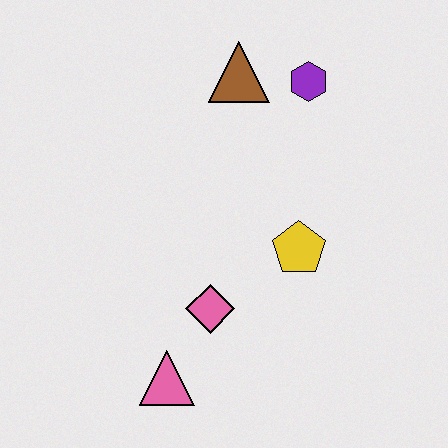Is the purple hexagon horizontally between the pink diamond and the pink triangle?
No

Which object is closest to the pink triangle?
The pink diamond is closest to the pink triangle.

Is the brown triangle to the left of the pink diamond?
No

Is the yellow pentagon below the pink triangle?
No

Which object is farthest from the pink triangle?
The purple hexagon is farthest from the pink triangle.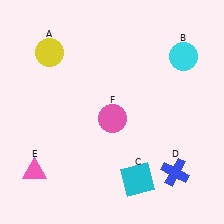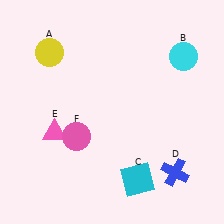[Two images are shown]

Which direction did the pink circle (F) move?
The pink circle (F) moved left.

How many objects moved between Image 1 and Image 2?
2 objects moved between the two images.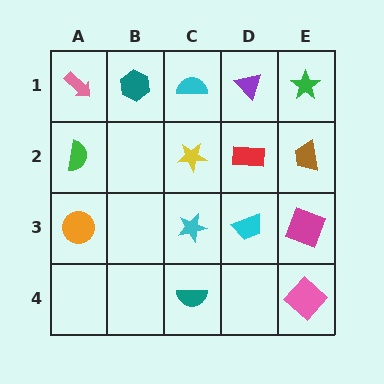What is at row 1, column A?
A pink arrow.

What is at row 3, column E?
A magenta square.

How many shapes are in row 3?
4 shapes.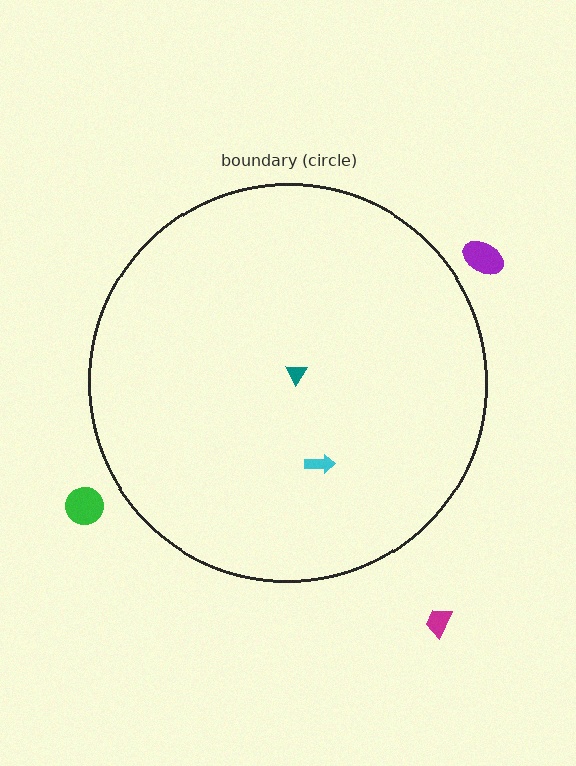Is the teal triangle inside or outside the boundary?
Inside.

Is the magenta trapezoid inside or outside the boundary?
Outside.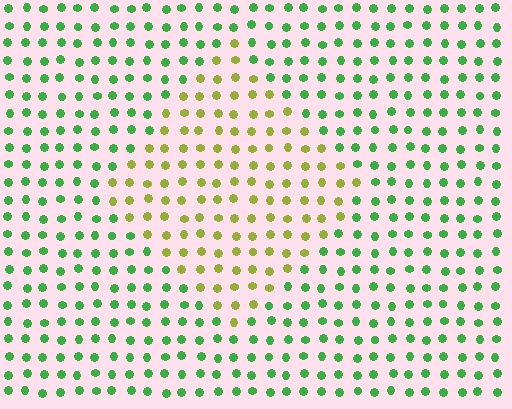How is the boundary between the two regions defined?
The boundary is defined purely by a slight shift in hue (about 52 degrees). Spacing, size, and orientation are identical on both sides.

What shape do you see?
I see a diamond.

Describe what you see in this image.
The image is filled with small green elements in a uniform arrangement. A diamond-shaped region is visible where the elements are tinted to a slightly different hue, forming a subtle color boundary.